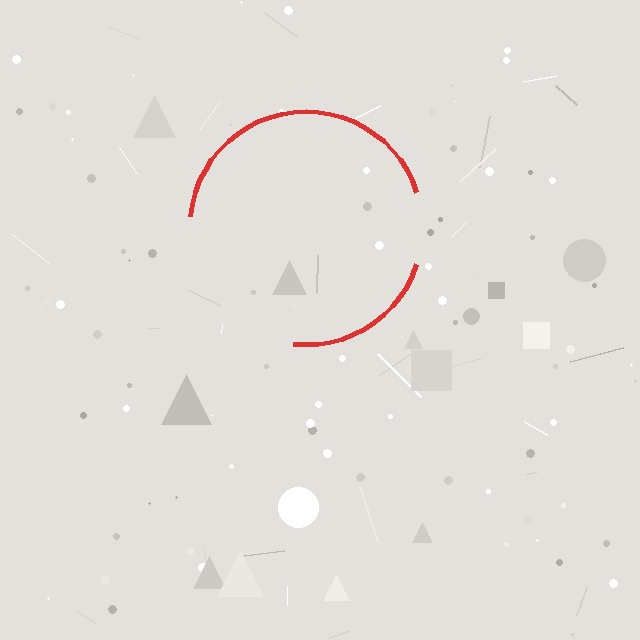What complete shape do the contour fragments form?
The contour fragments form a circle.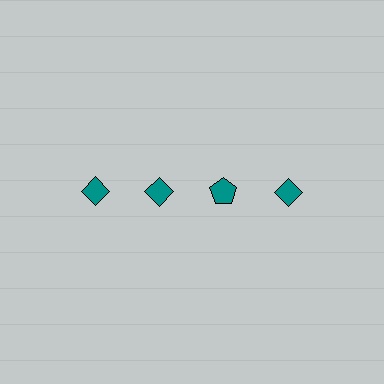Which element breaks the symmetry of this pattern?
The teal pentagon in the top row, center column breaks the symmetry. All other shapes are teal diamonds.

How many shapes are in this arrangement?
There are 4 shapes arranged in a grid pattern.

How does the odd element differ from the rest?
It has a different shape: pentagon instead of diamond.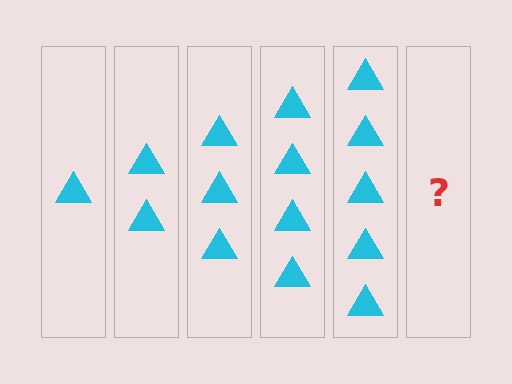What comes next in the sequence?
The next element should be 6 triangles.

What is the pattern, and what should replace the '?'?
The pattern is that each step adds one more triangle. The '?' should be 6 triangles.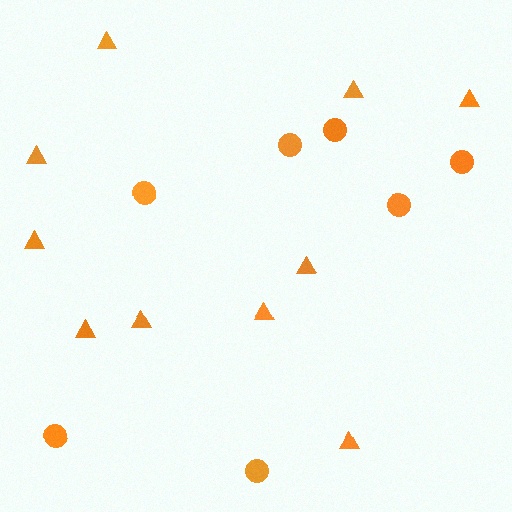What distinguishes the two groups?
There are 2 groups: one group of triangles (10) and one group of circles (7).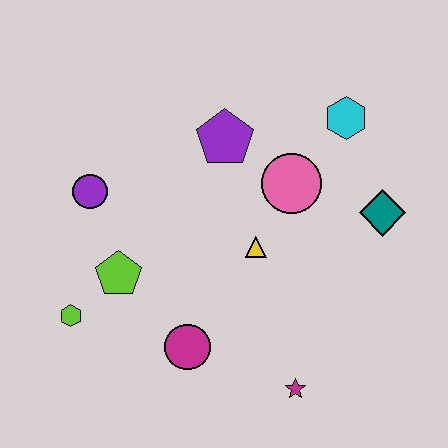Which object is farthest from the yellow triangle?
The lime hexagon is farthest from the yellow triangle.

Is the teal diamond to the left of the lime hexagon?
No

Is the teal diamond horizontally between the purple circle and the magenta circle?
No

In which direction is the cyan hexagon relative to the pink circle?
The cyan hexagon is above the pink circle.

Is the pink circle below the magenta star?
No